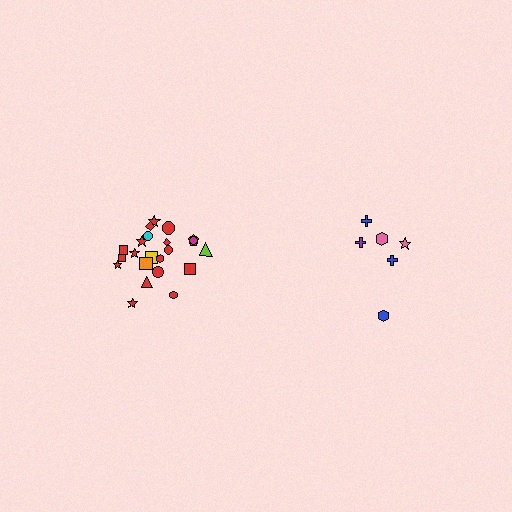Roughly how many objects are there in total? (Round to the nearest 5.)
Roughly 30 objects in total.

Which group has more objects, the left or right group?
The left group.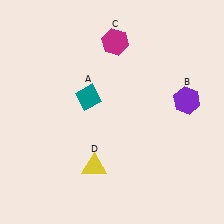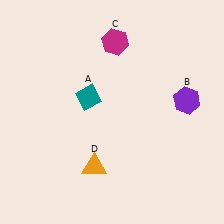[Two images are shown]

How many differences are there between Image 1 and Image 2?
There is 1 difference between the two images.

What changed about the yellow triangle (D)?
In Image 1, D is yellow. In Image 2, it changed to orange.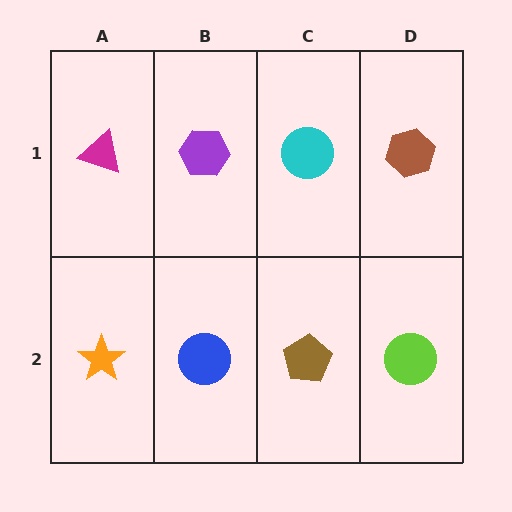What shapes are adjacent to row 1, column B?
A blue circle (row 2, column B), a magenta triangle (row 1, column A), a cyan circle (row 1, column C).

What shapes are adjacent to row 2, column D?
A brown hexagon (row 1, column D), a brown pentagon (row 2, column C).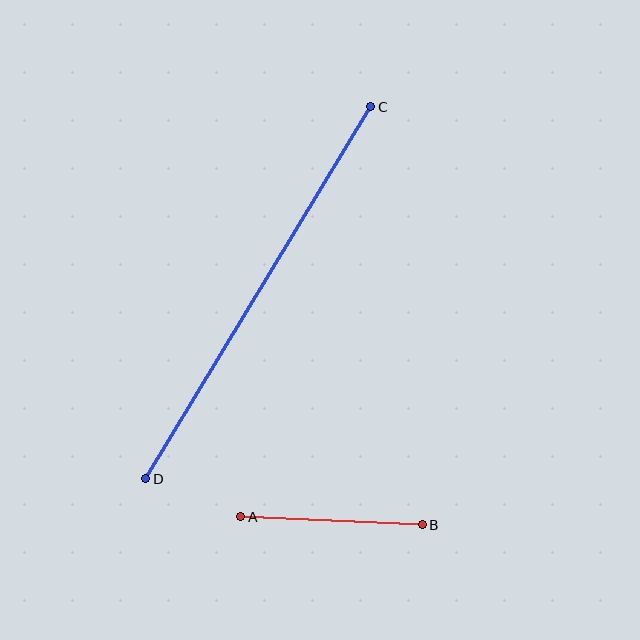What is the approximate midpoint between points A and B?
The midpoint is at approximately (332, 521) pixels.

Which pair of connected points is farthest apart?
Points C and D are farthest apart.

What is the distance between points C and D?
The distance is approximately 435 pixels.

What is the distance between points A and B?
The distance is approximately 182 pixels.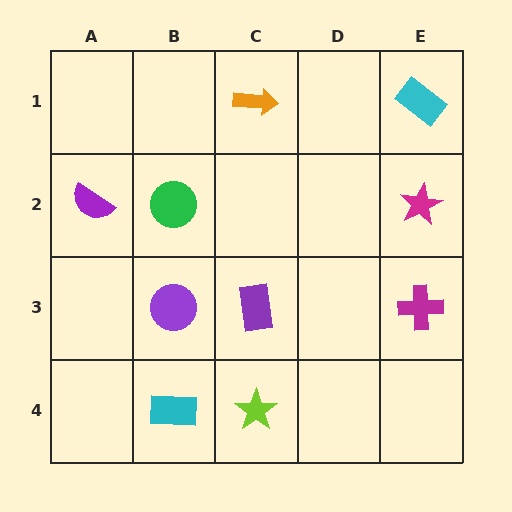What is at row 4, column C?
A lime star.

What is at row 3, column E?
A magenta cross.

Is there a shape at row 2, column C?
No, that cell is empty.